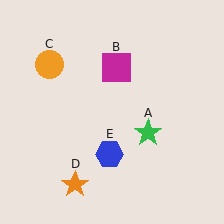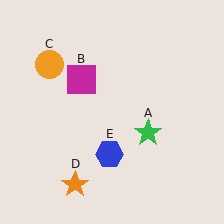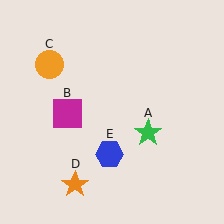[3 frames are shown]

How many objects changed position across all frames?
1 object changed position: magenta square (object B).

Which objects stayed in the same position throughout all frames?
Green star (object A) and orange circle (object C) and orange star (object D) and blue hexagon (object E) remained stationary.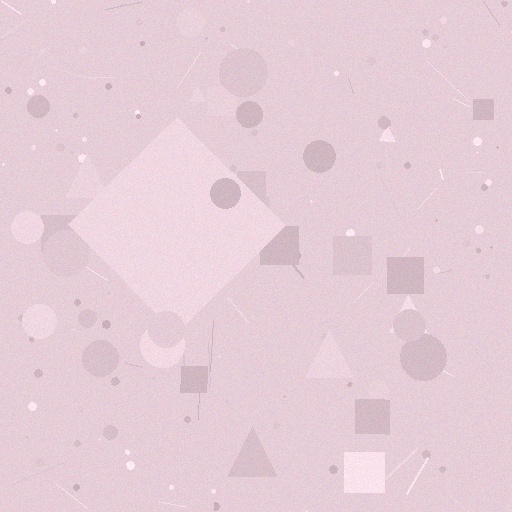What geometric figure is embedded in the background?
A diamond is embedded in the background.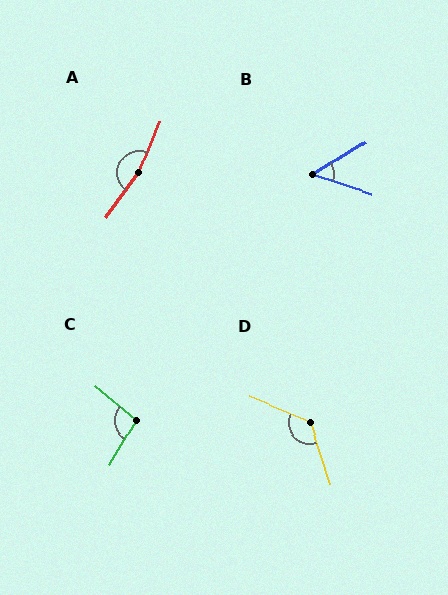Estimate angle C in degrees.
Approximately 99 degrees.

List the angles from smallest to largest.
B (50°), C (99°), D (131°), A (166°).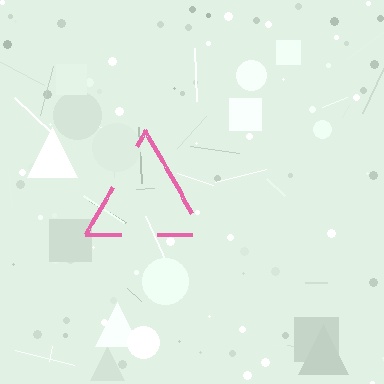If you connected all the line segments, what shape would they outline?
They would outline a triangle.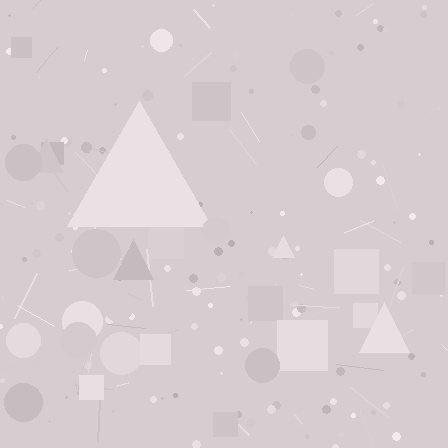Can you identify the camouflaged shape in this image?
The camouflaged shape is a triangle.